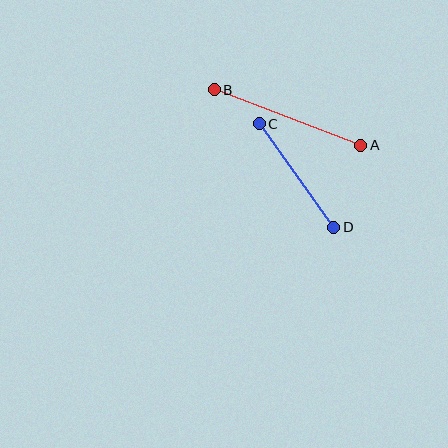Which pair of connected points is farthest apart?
Points A and B are farthest apart.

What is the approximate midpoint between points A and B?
The midpoint is at approximately (287, 118) pixels.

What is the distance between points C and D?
The distance is approximately 127 pixels.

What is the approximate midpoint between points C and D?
The midpoint is at approximately (296, 176) pixels.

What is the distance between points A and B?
The distance is approximately 157 pixels.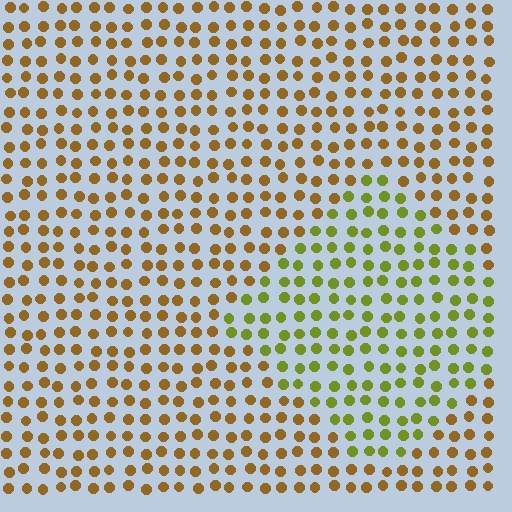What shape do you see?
I see a diamond.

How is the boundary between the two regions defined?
The boundary is defined purely by a slight shift in hue (about 39 degrees). Spacing, size, and orientation are identical on both sides.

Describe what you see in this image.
The image is filled with small brown elements in a uniform arrangement. A diamond-shaped region is visible where the elements are tinted to a slightly different hue, forming a subtle color boundary.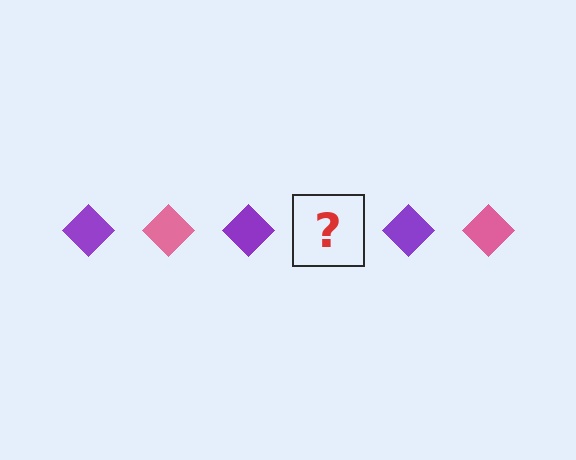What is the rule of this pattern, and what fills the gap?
The rule is that the pattern cycles through purple, pink diamonds. The gap should be filled with a pink diamond.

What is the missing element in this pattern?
The missing element is a pink diamond.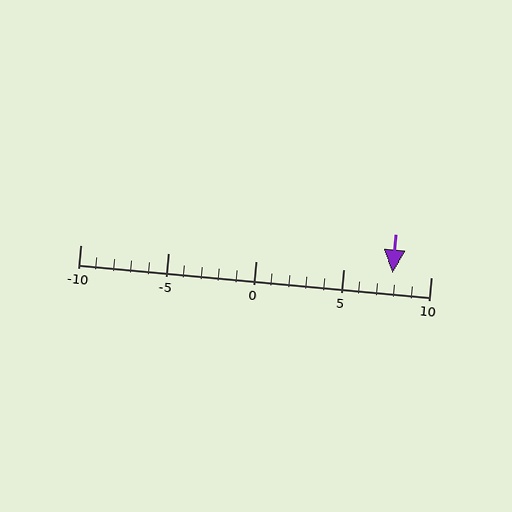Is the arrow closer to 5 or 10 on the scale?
The arrow is closer to 10.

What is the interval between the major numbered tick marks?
The major tick marks are spaced 5 units apart.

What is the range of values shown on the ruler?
The ruler shows values from -10 to 10.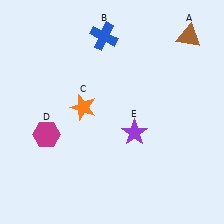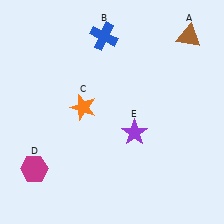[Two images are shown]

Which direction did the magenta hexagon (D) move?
The magenta hexagon (D) moved down.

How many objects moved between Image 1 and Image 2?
1 object moved between the two images.